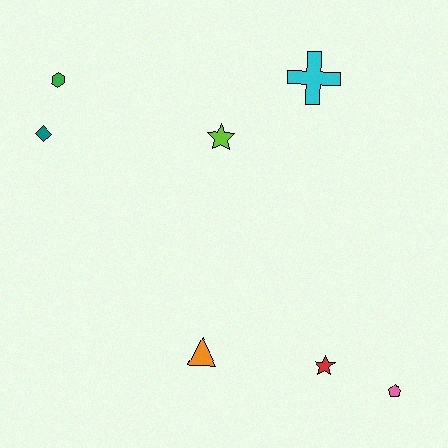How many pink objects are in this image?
There is 1 pink object.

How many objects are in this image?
There are 7 objects.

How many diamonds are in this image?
There is 1 diamond.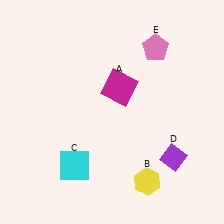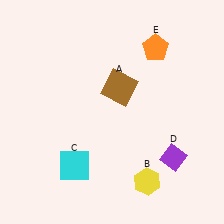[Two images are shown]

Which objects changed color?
A changed from magenta to brown. E changed from pink to orange.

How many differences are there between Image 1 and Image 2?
There are 2 differences between the two images.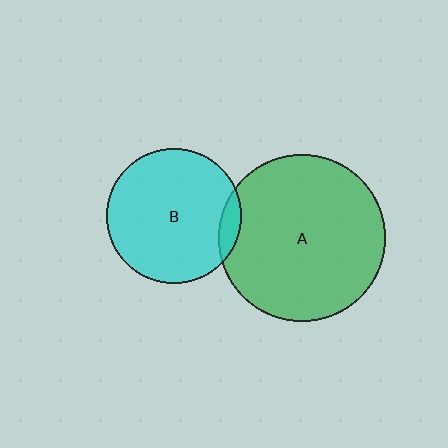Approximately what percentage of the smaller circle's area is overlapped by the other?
Approximately 10%.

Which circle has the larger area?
Circle A (green).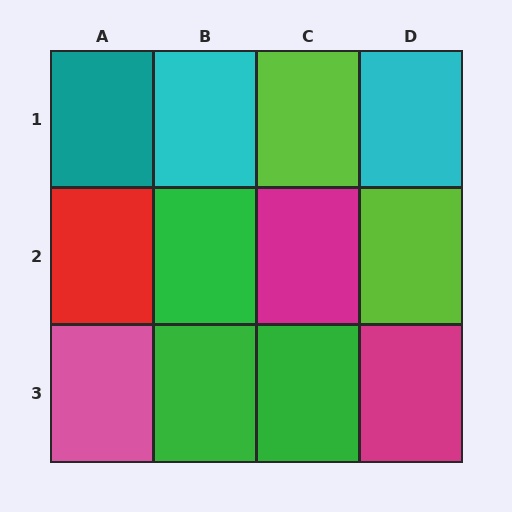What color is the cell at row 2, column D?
Lime.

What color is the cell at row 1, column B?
Cyan.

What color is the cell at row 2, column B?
Green.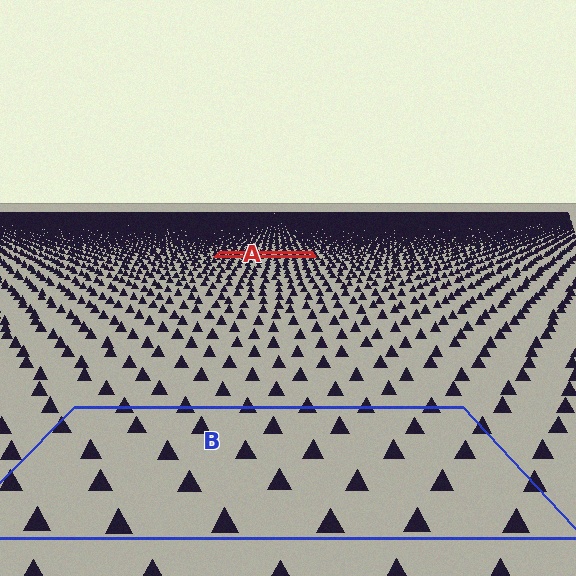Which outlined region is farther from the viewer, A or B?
Region A is farther from the viewer — the texture elements inside it appear smaller and more densely packed.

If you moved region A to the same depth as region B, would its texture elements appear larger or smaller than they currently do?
They would appear larger. At a closer depth, the same texture elements are projected at a bigger on-screen size.